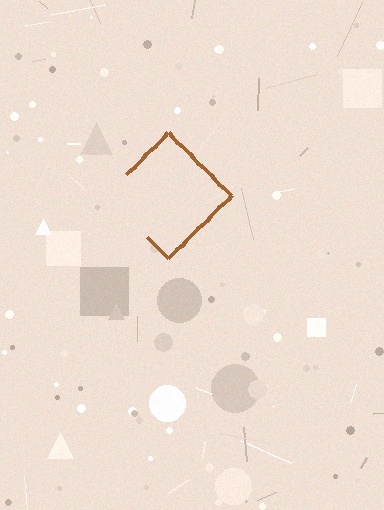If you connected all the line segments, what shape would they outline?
They would outline a diamond.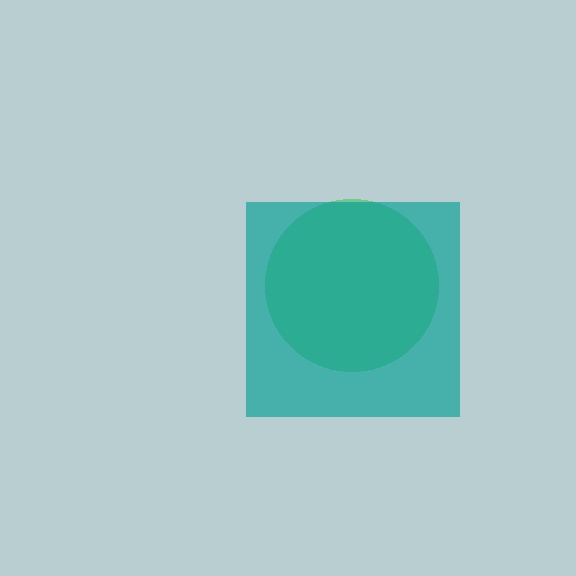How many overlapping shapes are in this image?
There are 2 overlapping shapes in the image.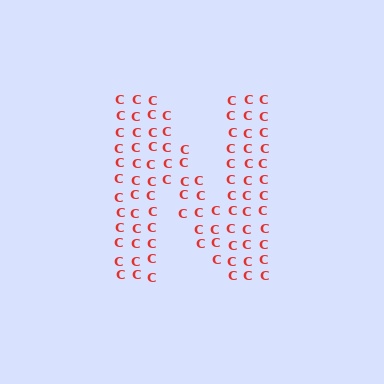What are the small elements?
The small elements are letter C's.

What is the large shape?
The large shape is the letter N.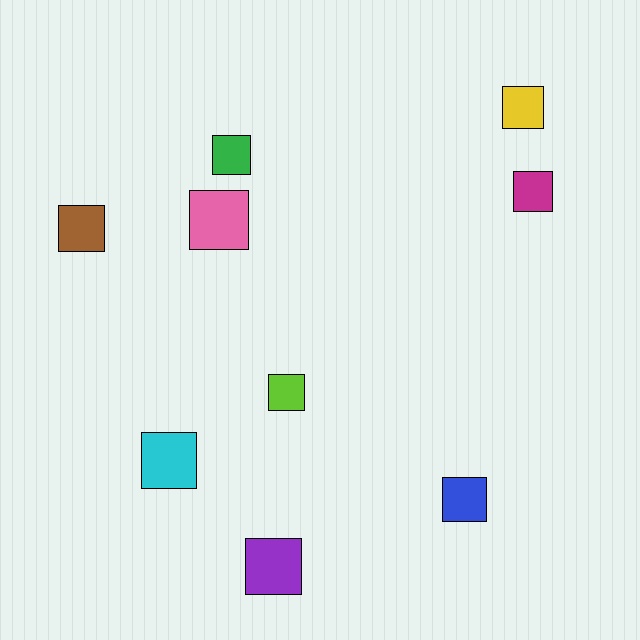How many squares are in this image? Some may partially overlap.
There are 9 squares.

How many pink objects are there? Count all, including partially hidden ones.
There is 1 pink object.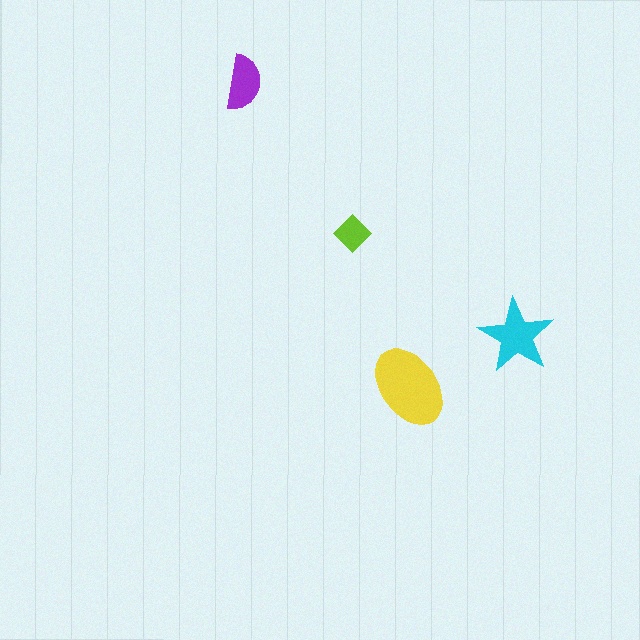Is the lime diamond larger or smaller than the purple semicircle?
Smaller.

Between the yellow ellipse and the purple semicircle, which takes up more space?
The yellow ellipse.